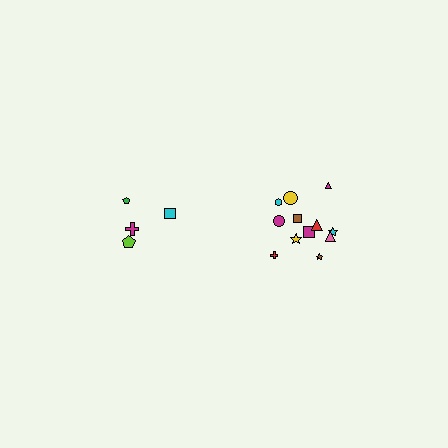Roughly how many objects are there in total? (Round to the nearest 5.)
Roughly 15 objects in total.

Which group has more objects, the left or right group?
The right group.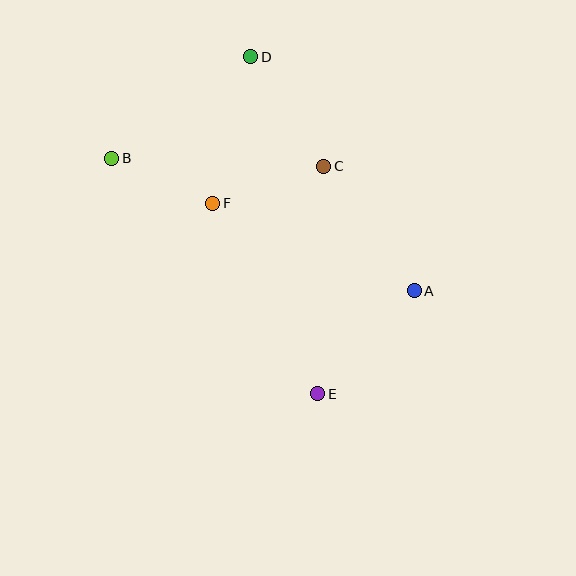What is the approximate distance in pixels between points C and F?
The distance between C and F is approximately 117 pixels.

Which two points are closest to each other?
Points B and F are closest to each other.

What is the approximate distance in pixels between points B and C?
The distance between B and C is approximately 212 pixels.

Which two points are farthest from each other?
Points D and E are farthest from each other.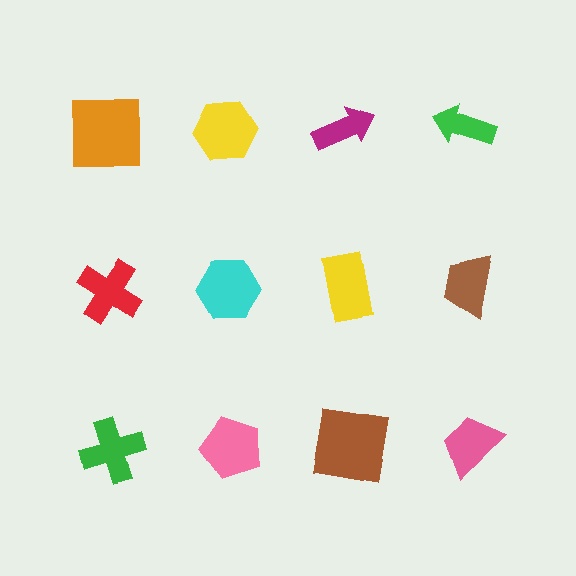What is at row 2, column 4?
A brown trapezoid.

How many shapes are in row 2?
4 shapes.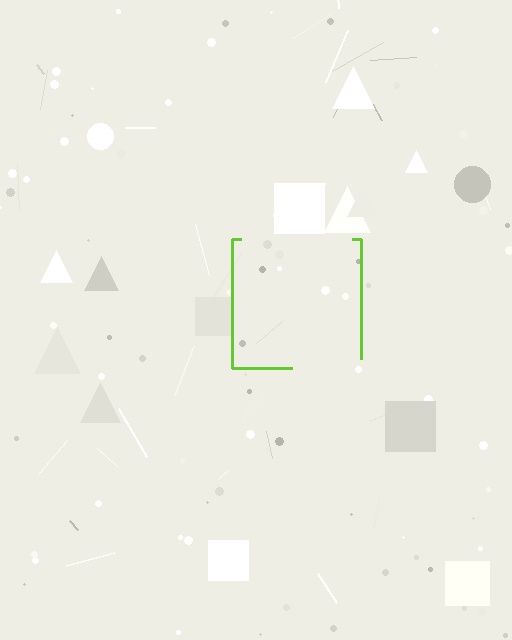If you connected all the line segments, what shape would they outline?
They would outline a square.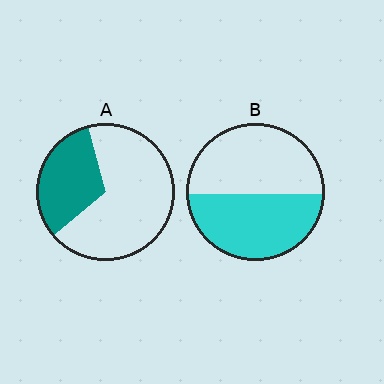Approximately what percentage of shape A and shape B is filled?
A is approximately 30% and B is approximately 50%.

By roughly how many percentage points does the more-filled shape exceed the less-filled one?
By roughly 15 percentage points (B over A).